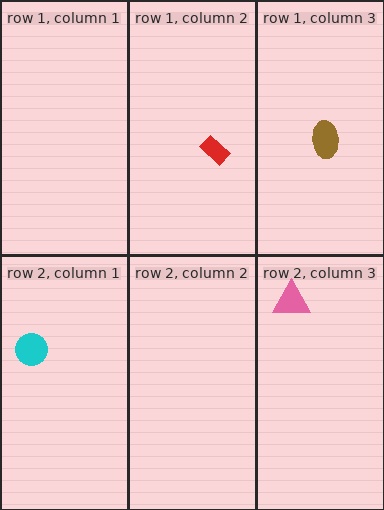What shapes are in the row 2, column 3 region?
The pink triangle.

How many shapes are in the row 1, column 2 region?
1.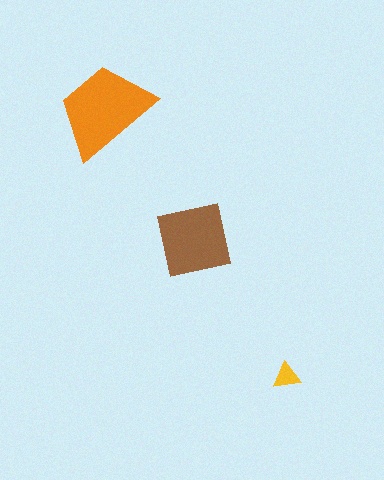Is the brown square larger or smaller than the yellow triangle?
Larger.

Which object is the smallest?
The yellow triangle.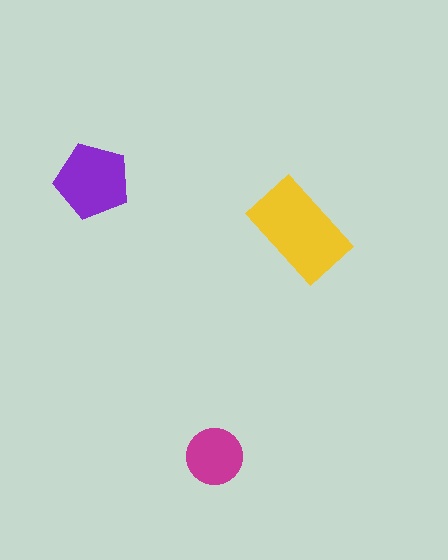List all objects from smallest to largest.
The magenta circle, the purple pentagon, the yellow rectangle.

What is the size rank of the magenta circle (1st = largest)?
3rd.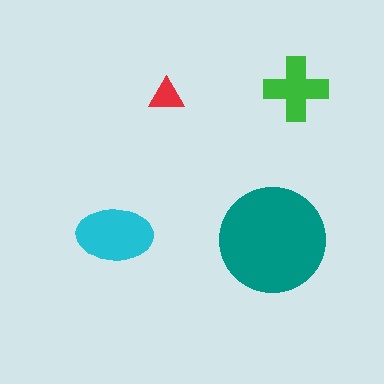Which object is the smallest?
The red triangle.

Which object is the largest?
The teal circle.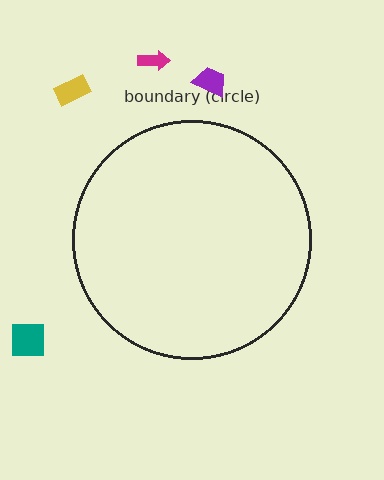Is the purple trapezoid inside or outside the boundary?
Outside.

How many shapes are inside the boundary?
0 inside, 4 outside.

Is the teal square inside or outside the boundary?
Outside.